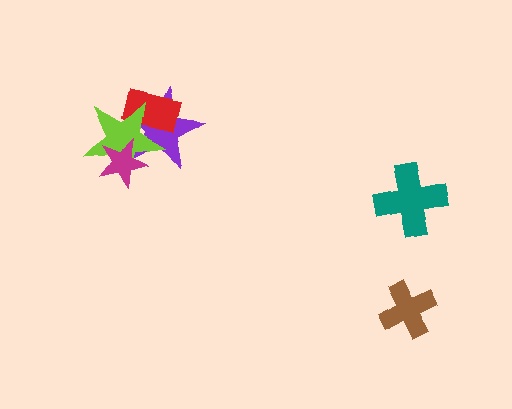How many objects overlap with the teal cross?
0 objects overlap with the teal cross.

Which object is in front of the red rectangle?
The lime star is in front of the red rectangle.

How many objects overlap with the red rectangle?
2 objects overlap with the red rectangle.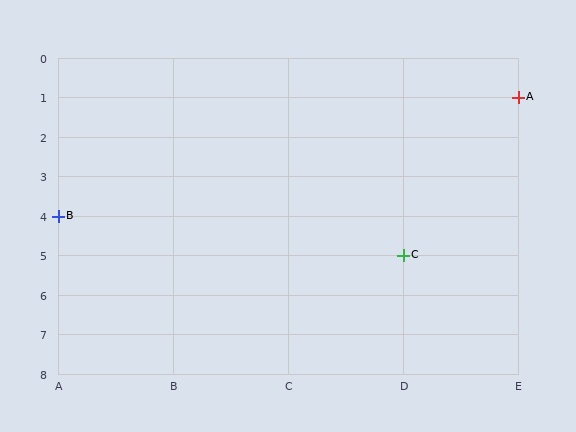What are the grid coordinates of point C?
Point C is at grid coordinates (D, 5).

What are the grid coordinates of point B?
Point B is at grid coordinates (A, 4).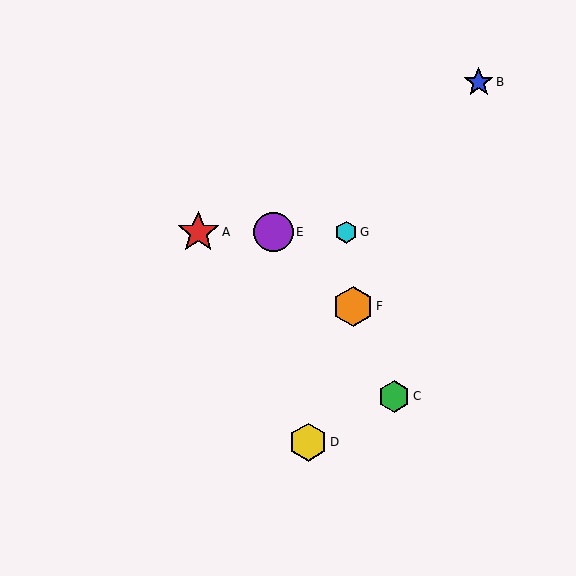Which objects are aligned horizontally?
Objects A, E, G are aligned horizontally.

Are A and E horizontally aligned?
Yes, both are at y≈232.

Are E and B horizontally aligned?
No, E is at y≈232 and B is at y≈82.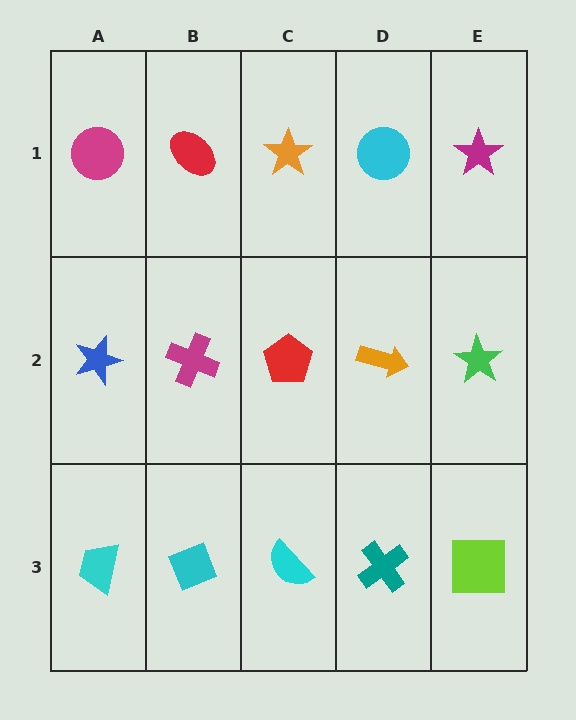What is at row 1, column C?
An orange star.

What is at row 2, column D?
An orange arrow.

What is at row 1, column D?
A cyan circle.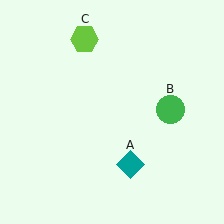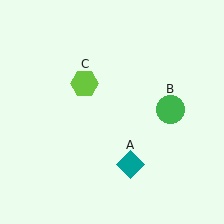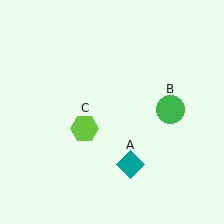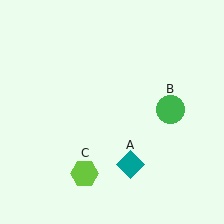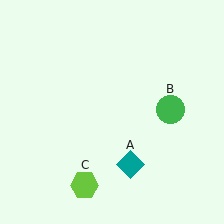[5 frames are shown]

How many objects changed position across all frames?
1 object changed position: lime hexagon (object C).